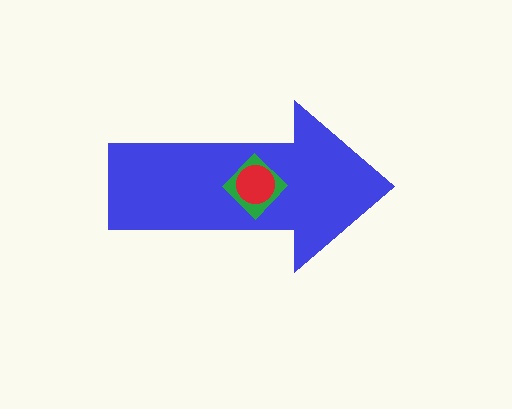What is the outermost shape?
The blue arrow.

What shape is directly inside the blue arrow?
The green diamond.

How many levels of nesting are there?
3.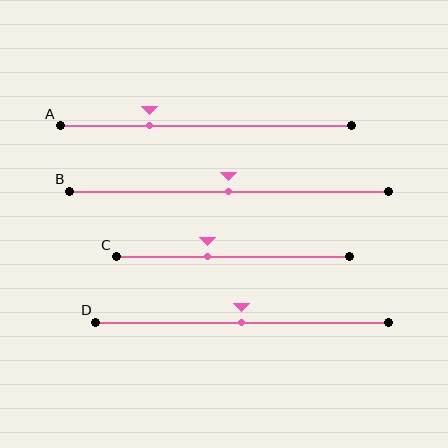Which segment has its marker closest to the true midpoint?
Segment B has its marker closest to the true midpoint.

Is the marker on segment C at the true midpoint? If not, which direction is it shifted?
No, the marker on segment C is shifted to the left by about 11% of the segment length.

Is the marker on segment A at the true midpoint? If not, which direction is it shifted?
No, the marker on segment A is shifted to the left by about 19% of the segment length.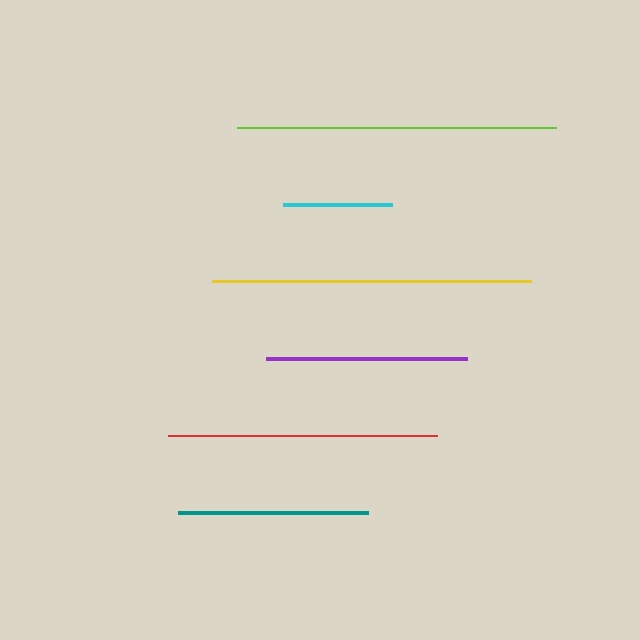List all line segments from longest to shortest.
From longest to shortest: yellow, lime, red, purple, teal, cyan.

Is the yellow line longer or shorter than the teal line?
The yellow line is longer than the teal line.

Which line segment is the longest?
The yellow line is the longest at approximately 319 pixels.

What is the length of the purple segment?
The purple segment is approximately 202 pixels long.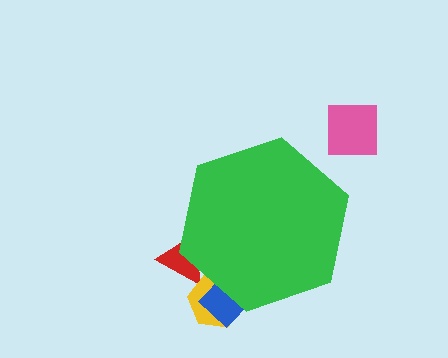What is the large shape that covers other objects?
A green hexagon.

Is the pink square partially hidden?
No, the pink square is fully visible.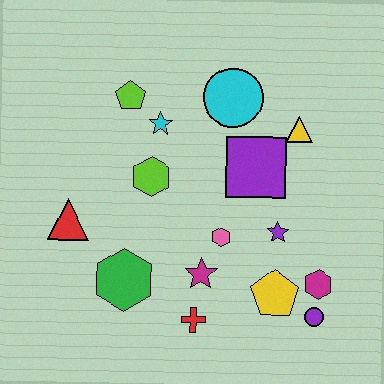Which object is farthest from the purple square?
The red triangle is farthest from the purple square.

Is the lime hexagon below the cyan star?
Yes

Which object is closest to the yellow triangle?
The purple square is closest to the yellow triangle.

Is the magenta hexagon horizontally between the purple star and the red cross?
No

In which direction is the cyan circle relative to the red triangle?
The cyan circle is to the right of the red triangle.